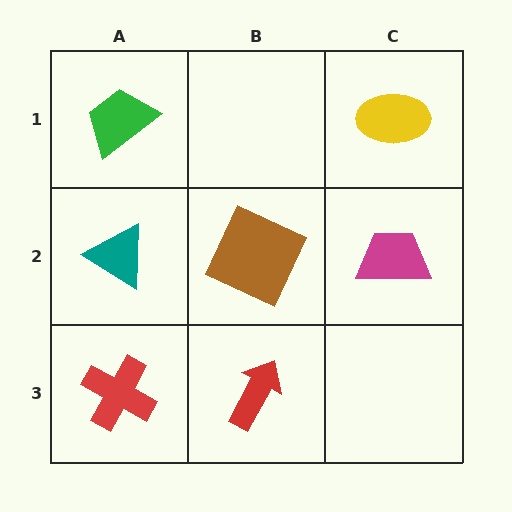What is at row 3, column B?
A red arrow.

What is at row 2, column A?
A teal triangle.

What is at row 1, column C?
A yellow ellipse.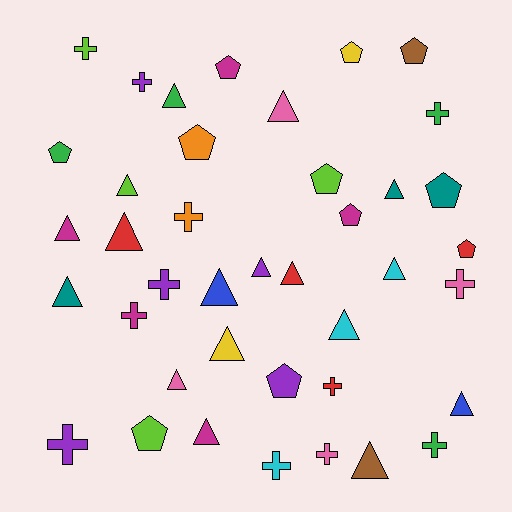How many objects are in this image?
There are 40 objects.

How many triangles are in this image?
There are 17 triangles.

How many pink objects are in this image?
There are 4 pink objects.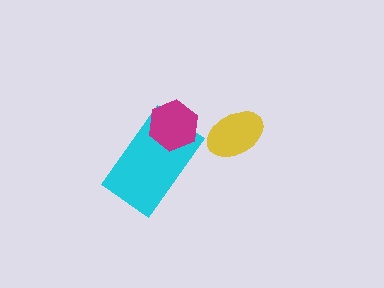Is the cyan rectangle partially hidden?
Yes, it is partially covered by another shape.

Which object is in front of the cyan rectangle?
The magenta hexagon is in front of the cyan rectangle.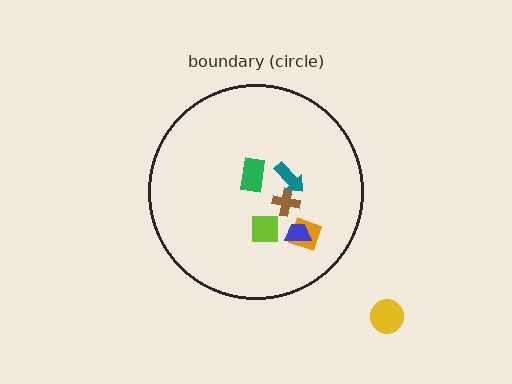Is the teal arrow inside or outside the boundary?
Inside.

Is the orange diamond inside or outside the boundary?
Inside.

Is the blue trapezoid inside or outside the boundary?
Inside.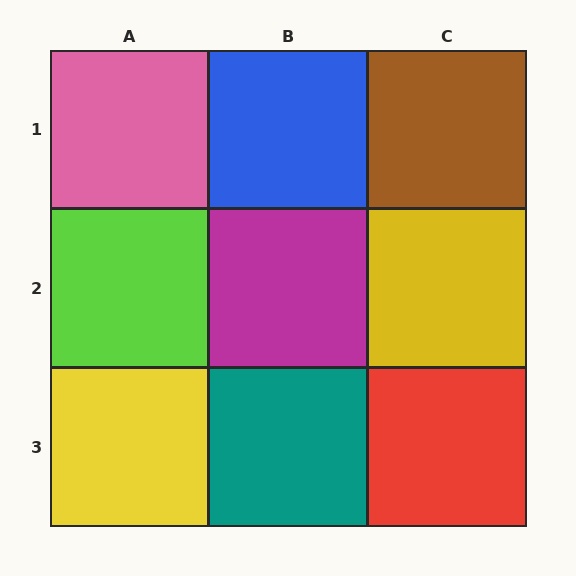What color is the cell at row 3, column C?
Red.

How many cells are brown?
1 cell is brown.